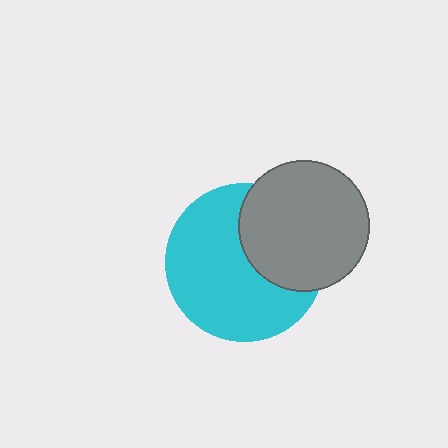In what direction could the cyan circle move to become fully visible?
The cyan circle could move left. That would shift it out from behind the gray circle entirely.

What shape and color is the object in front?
The object in front is a gray circle.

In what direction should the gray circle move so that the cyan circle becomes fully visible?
The gray circle should move right. That is the shortest direction to clear the overlap and leave the cyan circle fully visible.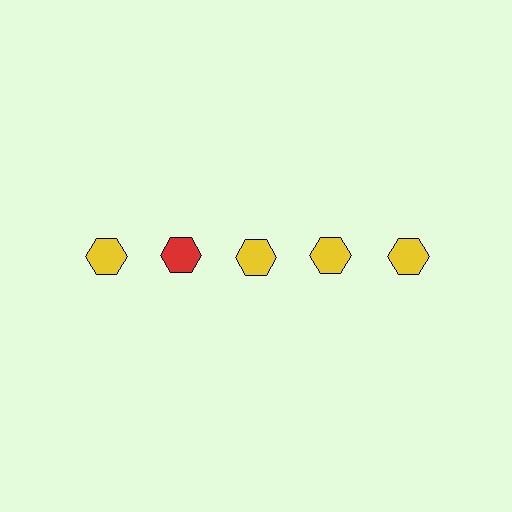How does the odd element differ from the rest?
It has a different color: red instead of yellow.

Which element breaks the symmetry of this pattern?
The red hexagon in the top row, second from left column breaks the symmetry. All other shapes are yellow hexagons.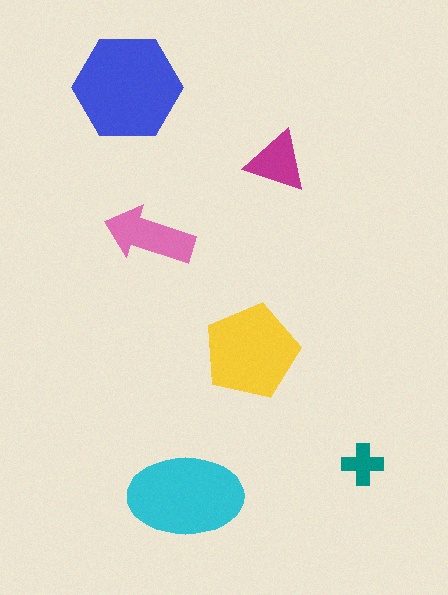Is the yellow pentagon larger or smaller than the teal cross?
Larger.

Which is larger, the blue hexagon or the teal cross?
The blue hexagon.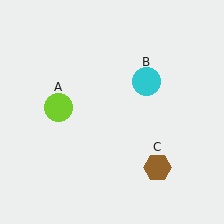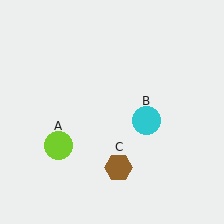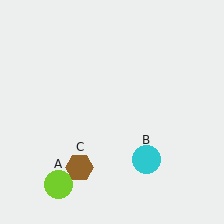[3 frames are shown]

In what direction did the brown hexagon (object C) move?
The brown hexagon (object C) moved left.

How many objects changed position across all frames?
3 objects changed position: lime circle (object A), cyan circle (object B), brown hexagon (object C).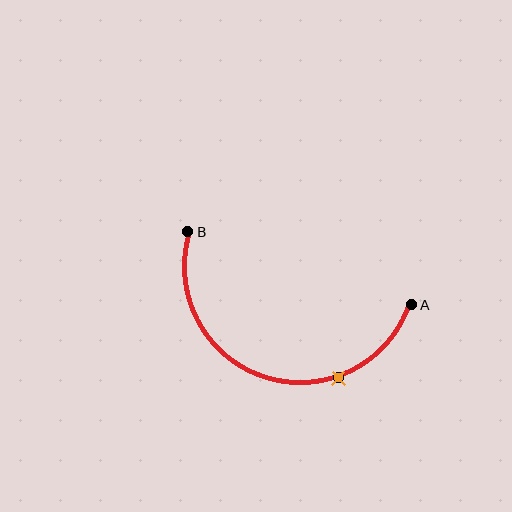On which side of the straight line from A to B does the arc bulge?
The arc bulges below the straight line connecting A and B.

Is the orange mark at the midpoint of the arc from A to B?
No. The orange mark lies on the arc but is closer to endpoint A. The arc midpoint would be at the point on the curve equidistant along the arc from both A and B.